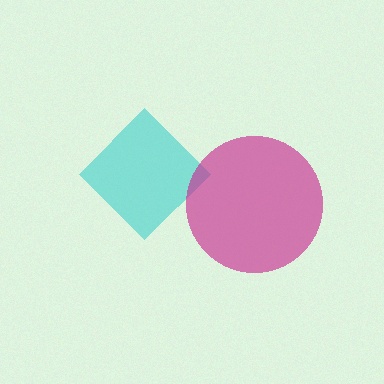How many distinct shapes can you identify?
There are 2 distinct shapes: a cyan diamond, a magenta circle.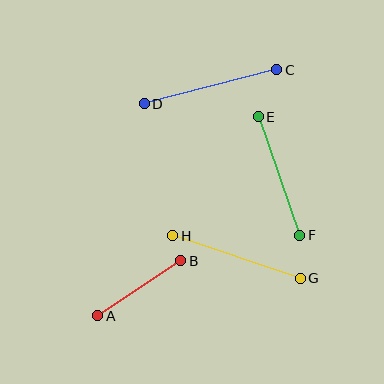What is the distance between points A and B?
The distance is approximately 100 pixels.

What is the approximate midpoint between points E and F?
The midpoint is at approximately (279, 176) pixels.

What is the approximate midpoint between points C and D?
The midpoint is at approximately (210, 87) pixels.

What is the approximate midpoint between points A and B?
The midpoint is at approximately (139, 288) pixels.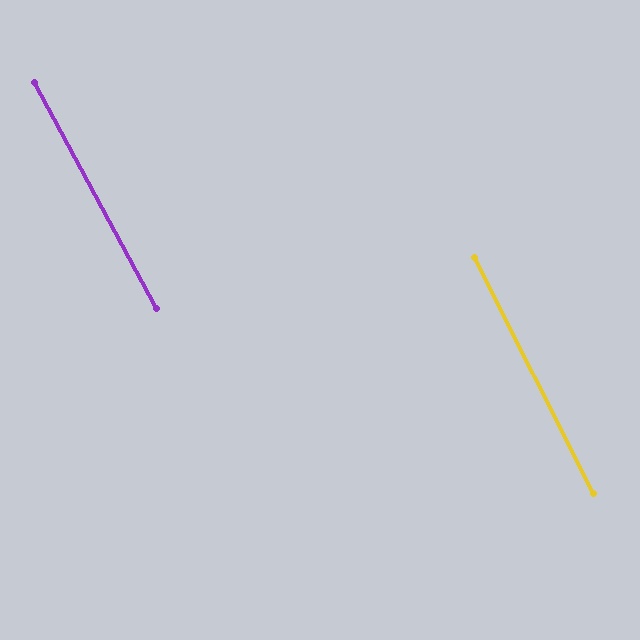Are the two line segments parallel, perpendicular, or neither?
Parallel — their directions differ by only 1.8°.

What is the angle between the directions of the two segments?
Approximately 2 degrees.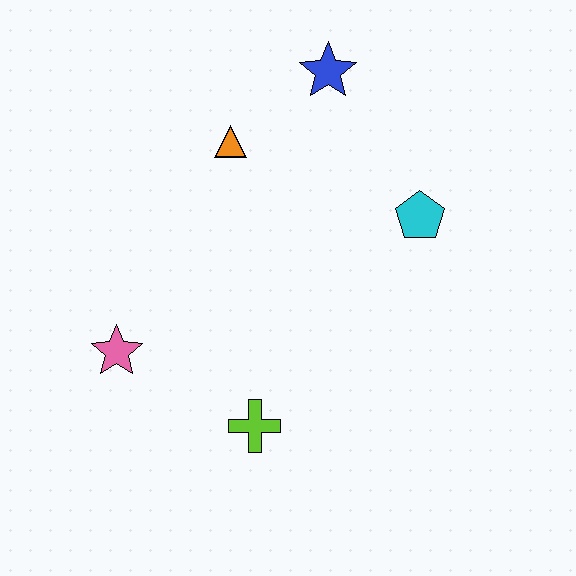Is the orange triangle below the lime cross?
No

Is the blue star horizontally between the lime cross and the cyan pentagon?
Yes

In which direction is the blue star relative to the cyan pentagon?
The blue star is above the cyan pentagon.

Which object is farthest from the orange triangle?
The lime cross is farthest from the orange triangle.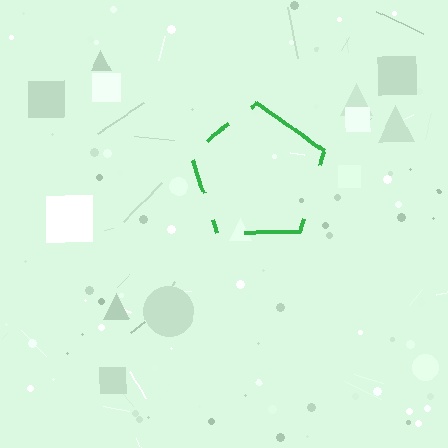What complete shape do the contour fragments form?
The contour fragments form a pentagon.